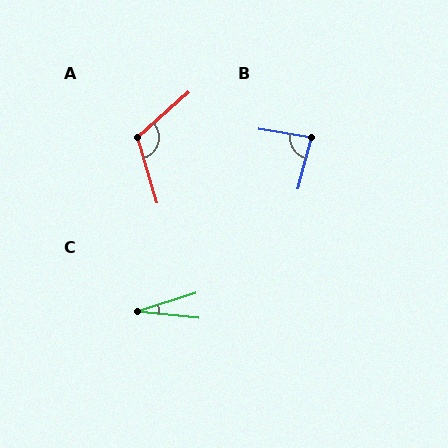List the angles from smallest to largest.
C (24°), B (85°), A (115°).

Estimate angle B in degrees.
Approximately 85 degrees.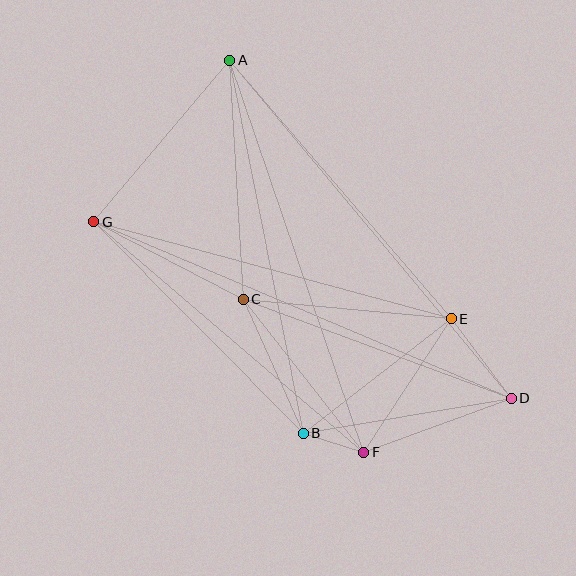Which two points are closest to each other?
Points B and F are closest to each other.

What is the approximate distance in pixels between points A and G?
The distance between A and G is approximately 211 pixels.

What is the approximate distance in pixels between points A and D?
The distance between A and D is approximately 440 pixels.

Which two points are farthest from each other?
Points D and G are farthest from each other.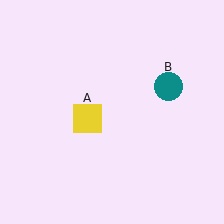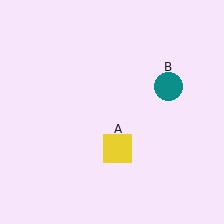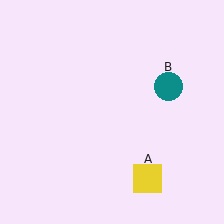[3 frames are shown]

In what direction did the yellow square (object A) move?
The yellow square (object A) moved down and to the right.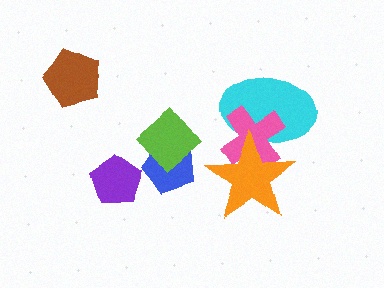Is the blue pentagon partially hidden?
Yes, it is partially covered by another shape.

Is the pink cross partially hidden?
Yes, it is partially covered by another shape.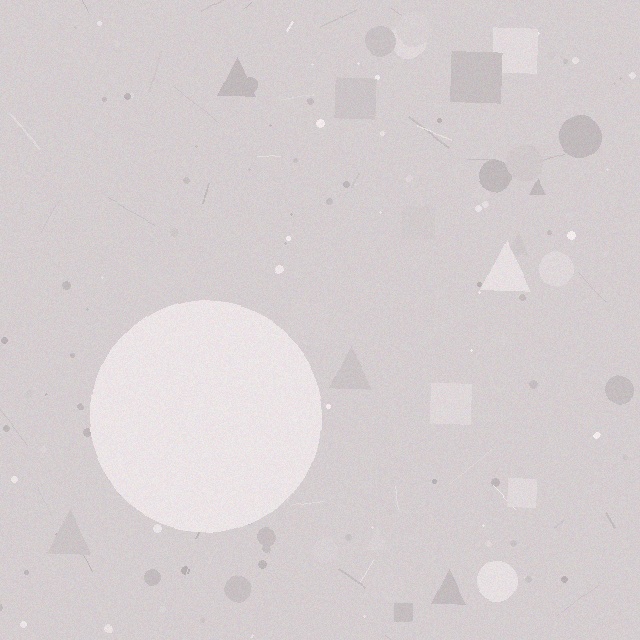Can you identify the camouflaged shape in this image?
The camouflaged shape is a circle.